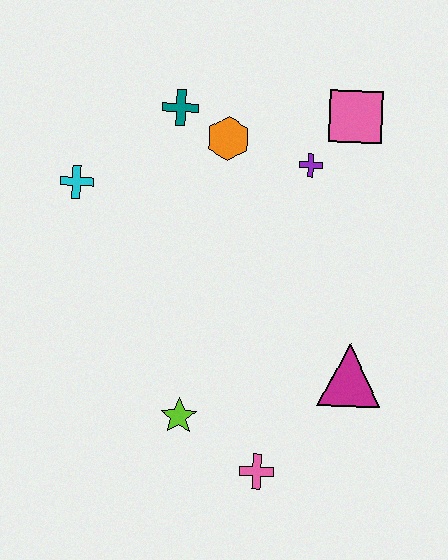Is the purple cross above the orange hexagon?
No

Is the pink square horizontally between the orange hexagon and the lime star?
No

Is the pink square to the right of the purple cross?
Yes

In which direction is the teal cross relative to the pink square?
The teal cross is to the left of the pink square.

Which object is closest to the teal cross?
The orange hexagon is closest to the teal cross.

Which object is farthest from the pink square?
The pink cross is farthest from the pink square.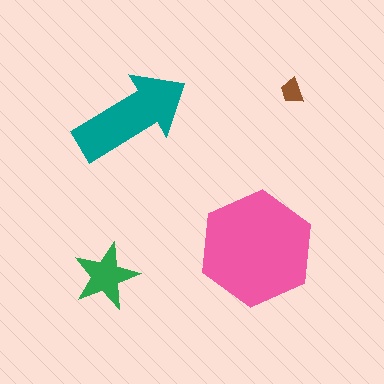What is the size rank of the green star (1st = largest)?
3rd.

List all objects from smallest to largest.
The brown trapezoid, the green star, the teal arrow, the pink hexagon.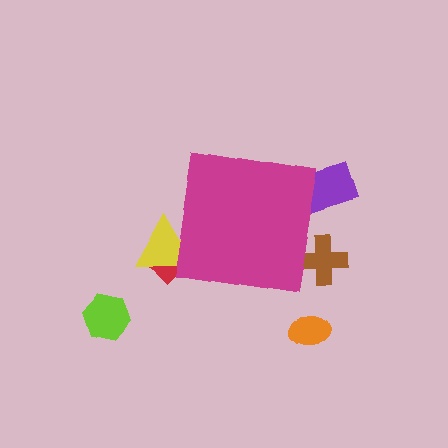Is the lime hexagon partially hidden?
No, the lime hexagon is fully visible.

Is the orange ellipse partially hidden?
No, the orange ellipse is fully visible.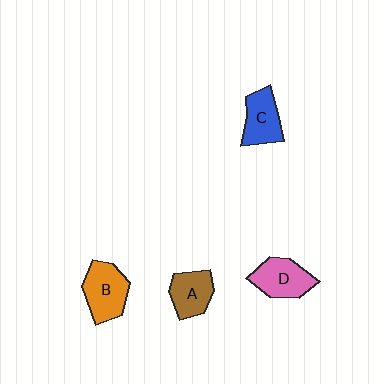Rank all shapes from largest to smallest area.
From largest to smallest: B (orange), D (pink), C (blue), A (brown).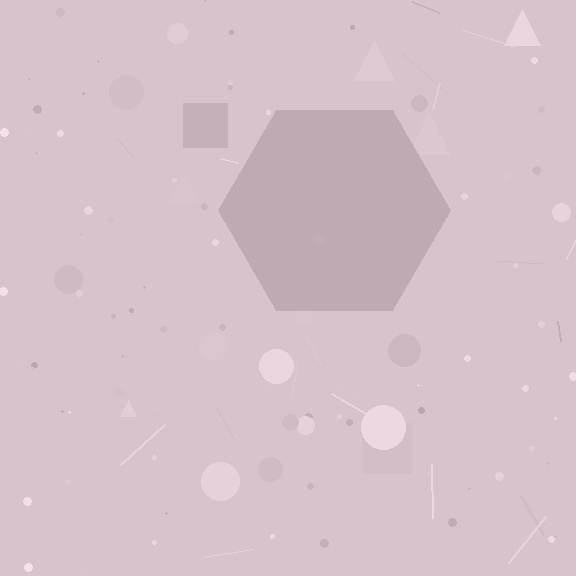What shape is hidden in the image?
A hexagon is hidden in the image.